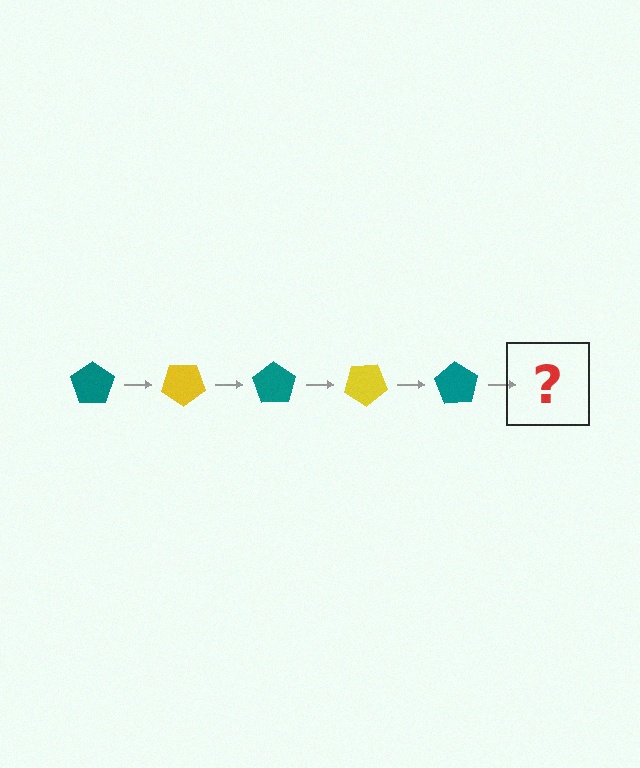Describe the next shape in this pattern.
It should be a yellow pentagon, rotated 175 degrees from the start.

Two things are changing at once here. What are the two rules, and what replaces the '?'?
The two rules are that it rotates 35 degrees each step and the color cycles through teal and yellow. The '?' should be a yellow pentagon, rotated 175 degrees from the start.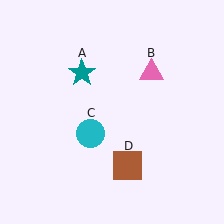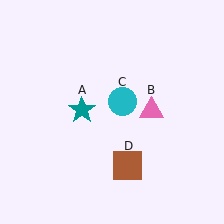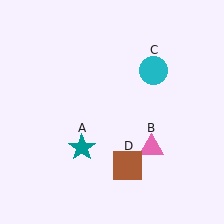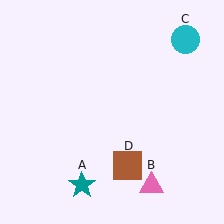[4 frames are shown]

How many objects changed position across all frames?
3 objects changed position: teal star (object A), pink triangle (object B), cyan circle (object C).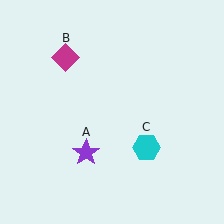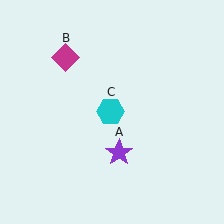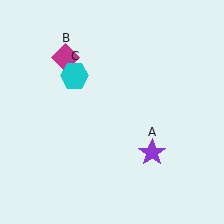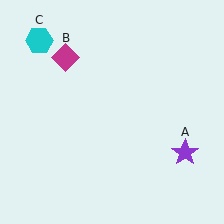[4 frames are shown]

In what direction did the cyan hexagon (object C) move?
The cyan hexagon (object C) moved up and to the left.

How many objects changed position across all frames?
2 objects changed position: purple star (object A), cyan hexagon (object C).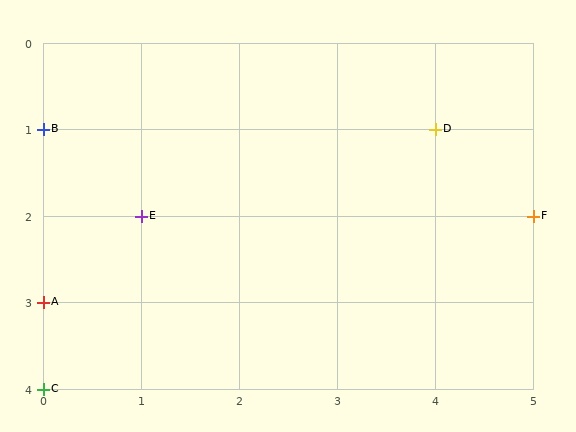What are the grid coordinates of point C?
Point C is at grid coordinates (0, 4).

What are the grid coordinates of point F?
Point F is at grid coordinates (5, 2).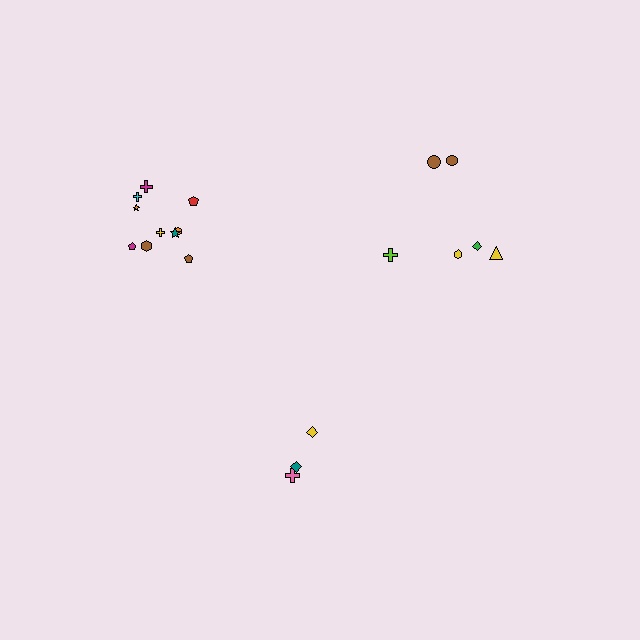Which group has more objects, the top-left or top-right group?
The top-left group.